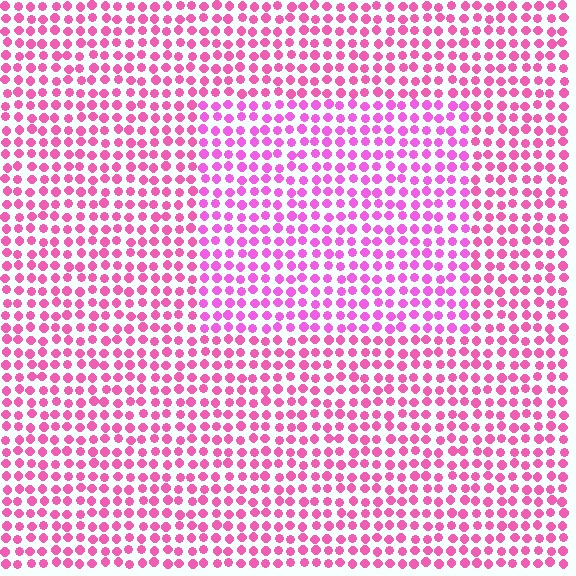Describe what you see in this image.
The image is filled with small pink elements in a uniform arrangement. A rectangle-shaped region is visible where the elements are tinted to a slightly different hue, forming a subtle color boundary.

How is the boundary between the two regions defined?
The boundary is defined purely by a slight shift in hue (about 21 degrees). Spacing, size, and orientation are identical on both sides.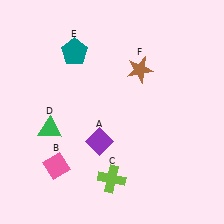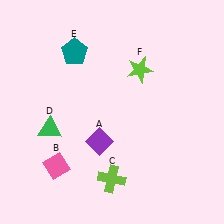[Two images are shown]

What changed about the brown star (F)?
In Image 1, F is brown. In Image 2, it changed to lime.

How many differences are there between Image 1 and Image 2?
There is 1 difference between the two images.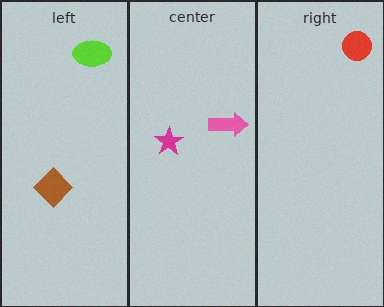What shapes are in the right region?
The red circle.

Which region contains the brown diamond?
The left region.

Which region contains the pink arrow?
The center region.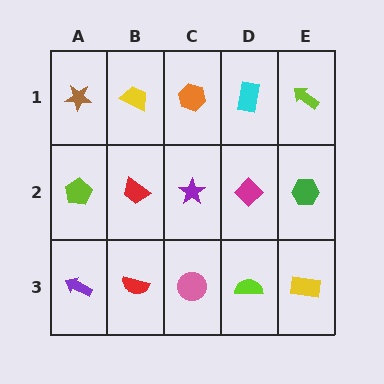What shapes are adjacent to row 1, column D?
A magenta diamond (row 2, column D), an orange hexagon (row 1, column C), a lime arrow (row 1, column E).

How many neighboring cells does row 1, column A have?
2.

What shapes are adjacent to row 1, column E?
A green hexagon (row 2, column E), a cyan rectangle (row 1, column D).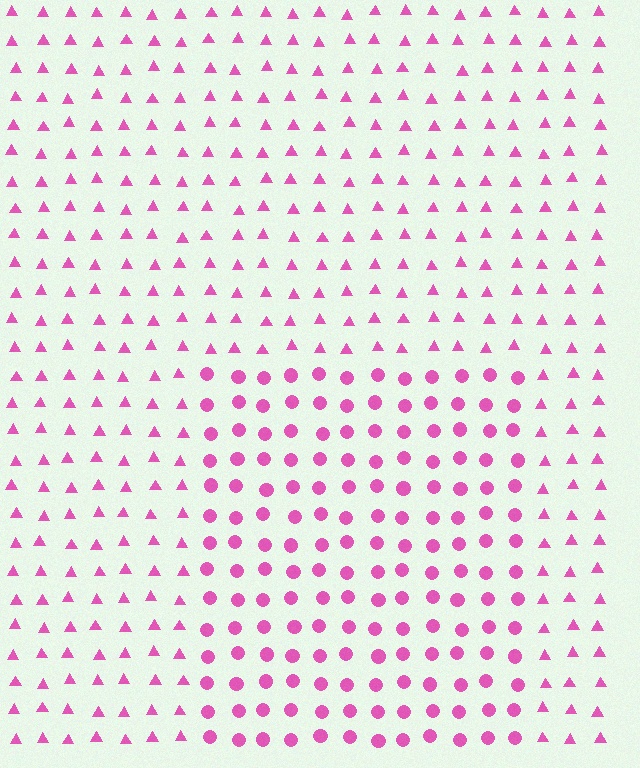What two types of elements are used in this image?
The image uses circles inside the rectangle region and triangles outside it.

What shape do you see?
I see a rectangle.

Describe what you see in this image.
The image is filled with small pink elements arranged in a uniform grid. A rectangle-shaped region contains circles, while the surrounding area contains triangles. The boundary is defined purely by the change in element shape.